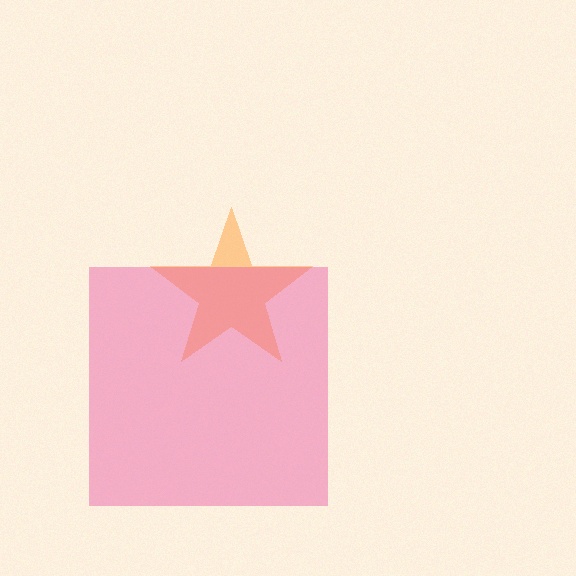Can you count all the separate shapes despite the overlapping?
Yes, there are 2 separate shapes.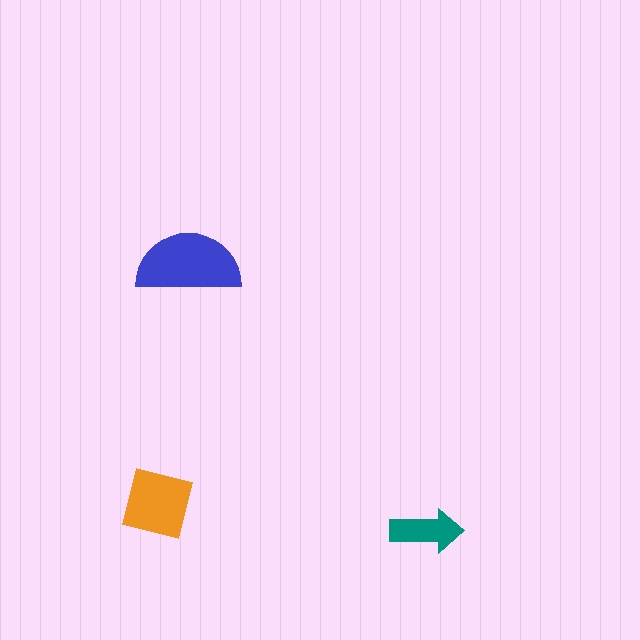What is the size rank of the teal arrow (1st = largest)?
3rd.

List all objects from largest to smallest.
The blue semicircle, the orange square, the teal arrow.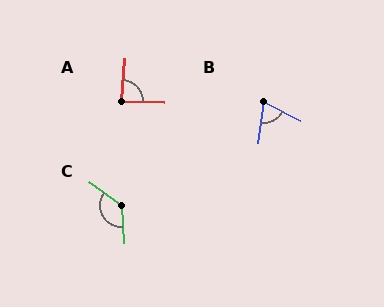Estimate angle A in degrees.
Approximately 86 degrees.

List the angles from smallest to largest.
B (72°), A (86°), C (129°).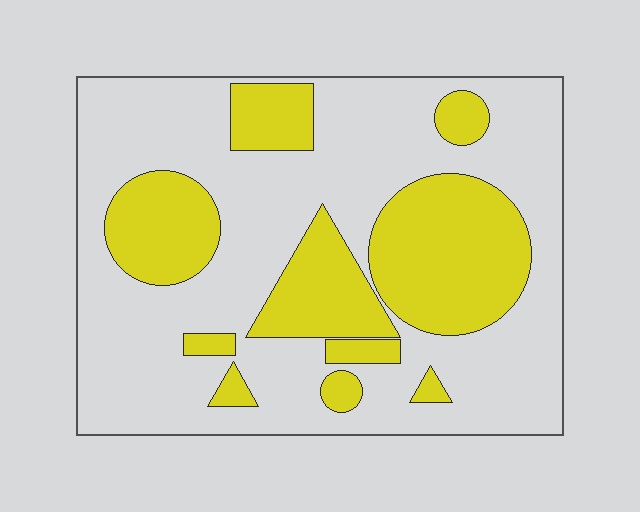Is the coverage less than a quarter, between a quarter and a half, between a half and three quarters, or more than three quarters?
Between a quarter and a half.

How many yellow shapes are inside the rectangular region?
10.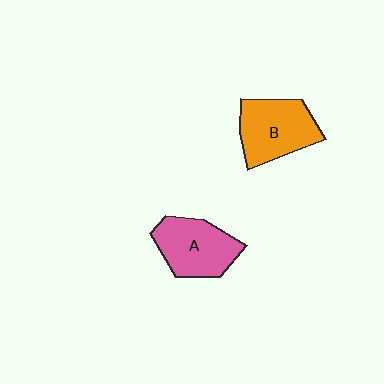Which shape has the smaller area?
Shape A (pink).